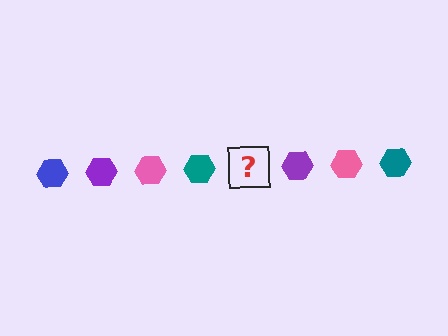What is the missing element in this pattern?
The missing element is a blue hexagon.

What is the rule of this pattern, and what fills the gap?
The rule is that the pattern cycles through blue, purple, pink, teal hexagons. The gap should be filled with a blue hexagon.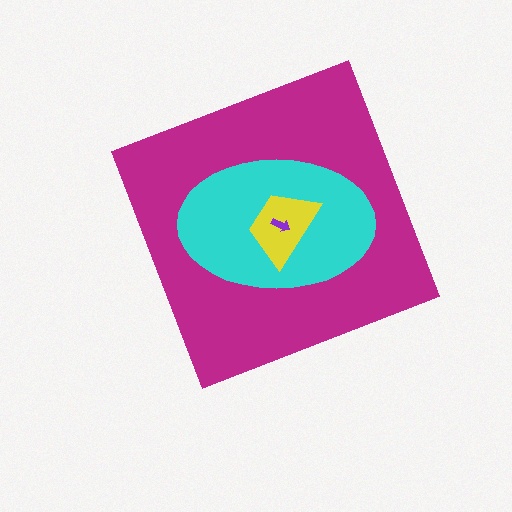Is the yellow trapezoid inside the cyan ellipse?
Yes.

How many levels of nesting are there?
4.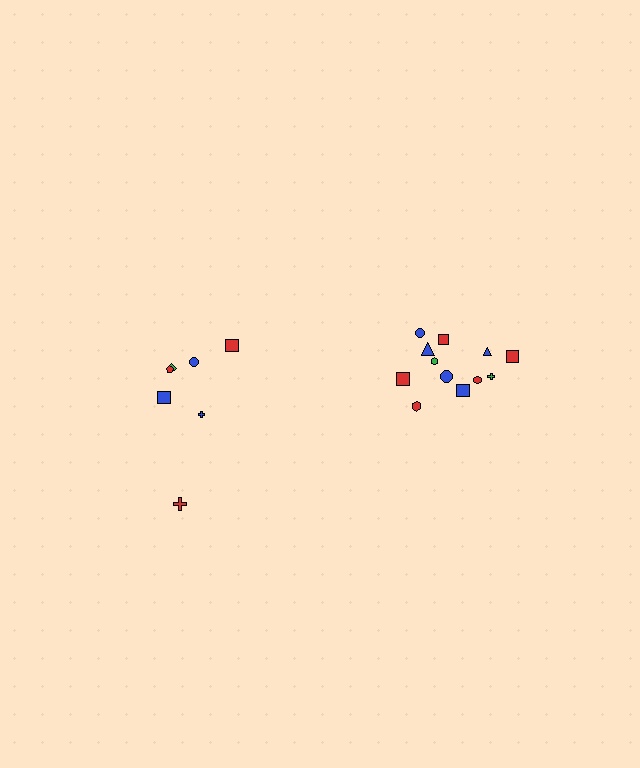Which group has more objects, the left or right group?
The right group.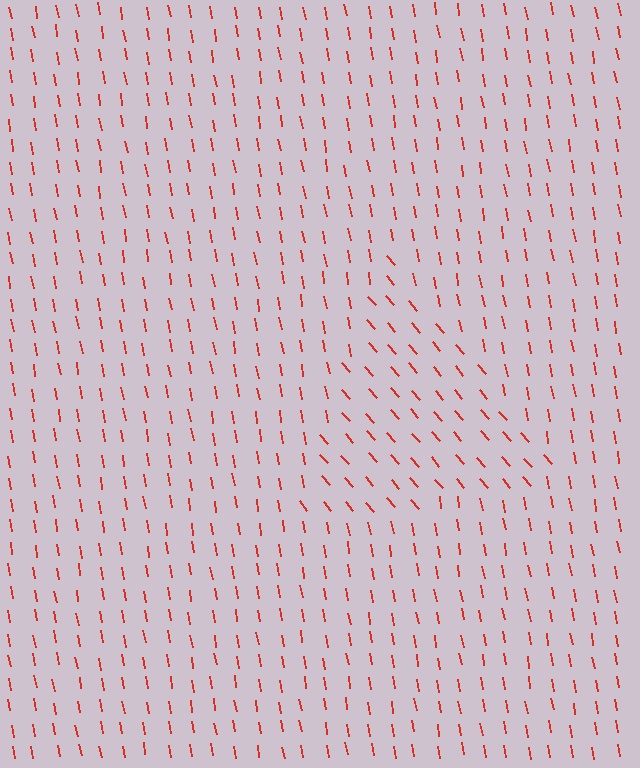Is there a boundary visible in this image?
Yes, there is a texture boundary formed by a change in line orientation.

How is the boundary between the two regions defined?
The boundary is defined purely by a change in line orientation (approximately 31 degrees difference). All lines are the same color and thickness.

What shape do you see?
I see a triangle.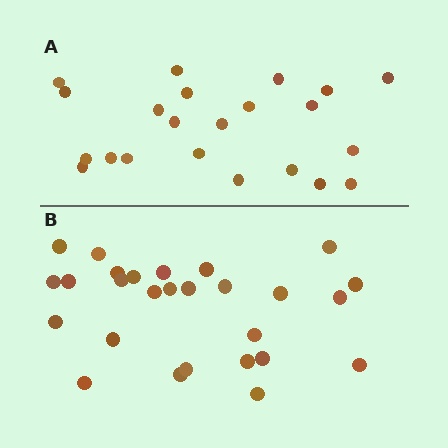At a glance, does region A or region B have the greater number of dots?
Region B (the bottom region) has more dots.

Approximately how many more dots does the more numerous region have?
Region B has about 5 more dots than region A.